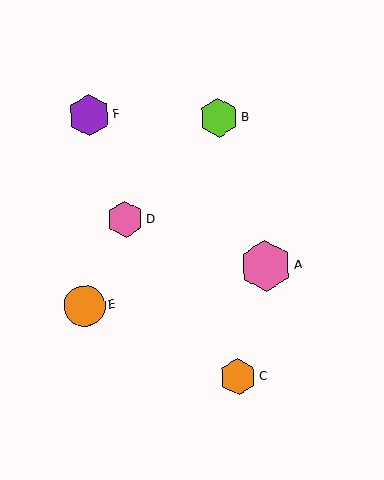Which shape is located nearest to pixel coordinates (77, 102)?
The purple hexagon (labeled F) at (89, 115) is nearest to that location.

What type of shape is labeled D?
Shape D is a pink hexagon.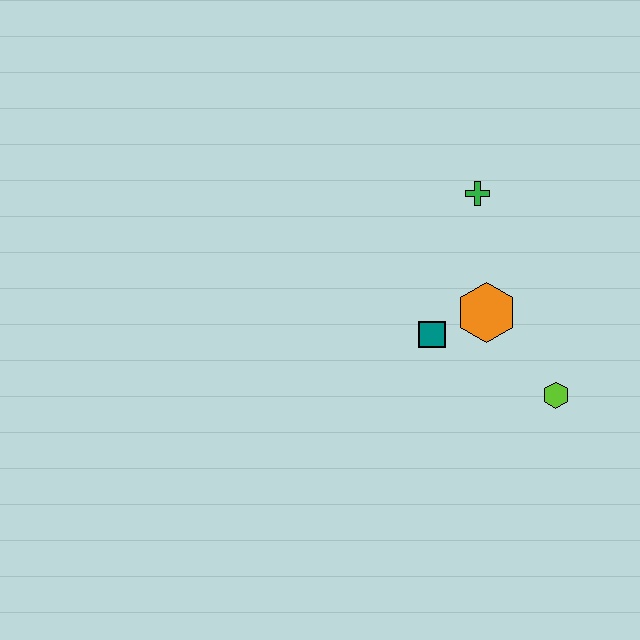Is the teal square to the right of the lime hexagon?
No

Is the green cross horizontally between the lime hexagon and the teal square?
Yes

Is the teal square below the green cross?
Yes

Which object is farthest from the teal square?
The green cross is farthest from the teal square.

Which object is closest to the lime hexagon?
The orange hexagon is closest to the lime hexagon.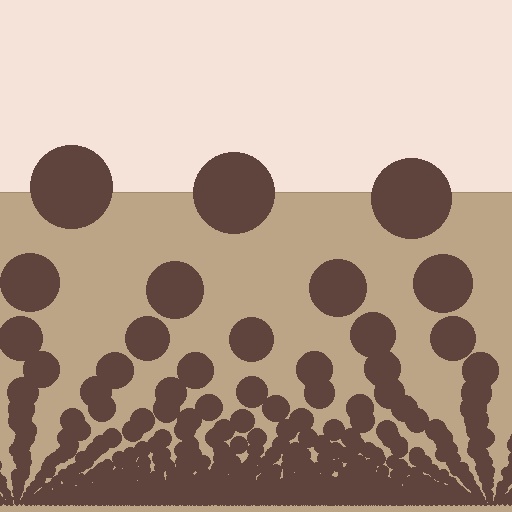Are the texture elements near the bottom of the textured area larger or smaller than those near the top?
Smaller. The gradient is inverted — elements near the bottom are smaller and denser.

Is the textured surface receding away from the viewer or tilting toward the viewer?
The surface appears to tilt toward the viewer. Texture elements get larger and sparser toward the top.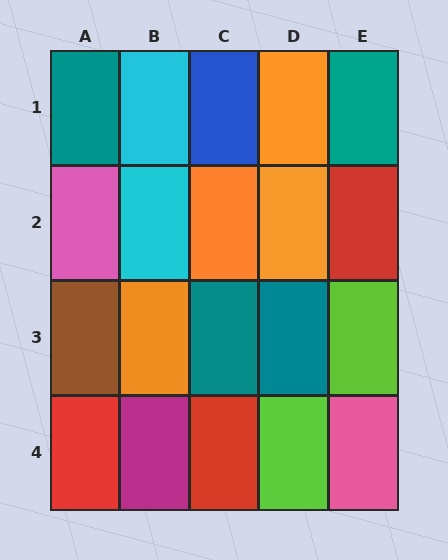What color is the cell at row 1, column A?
Teal.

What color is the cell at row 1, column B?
Cyan.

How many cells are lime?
2 cells are lime.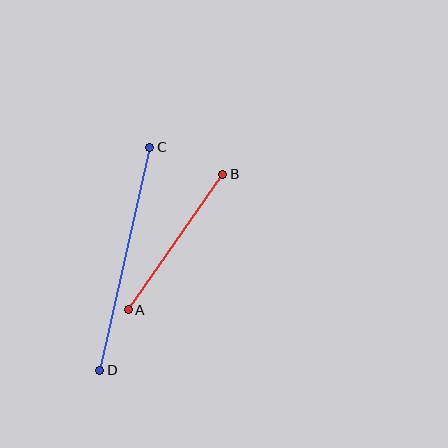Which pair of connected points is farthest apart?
Points C and D are farthest apart.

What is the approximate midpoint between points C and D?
The midpoint is at approximately (125, 259) pixels.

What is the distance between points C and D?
The distance is approximately 228 pixels.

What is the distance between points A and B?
The distance is approximately 165 pixels.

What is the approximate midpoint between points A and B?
The midpoint is at approximately (176, 242) pixels.